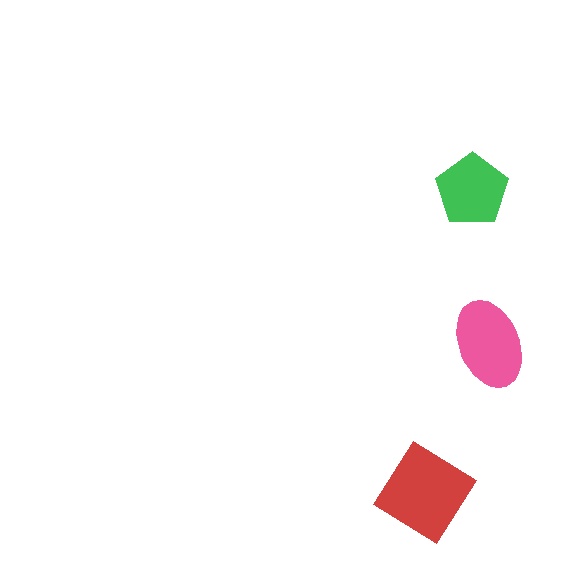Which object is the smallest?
The green pentagon.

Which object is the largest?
The red diamond.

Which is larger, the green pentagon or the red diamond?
The red diamond.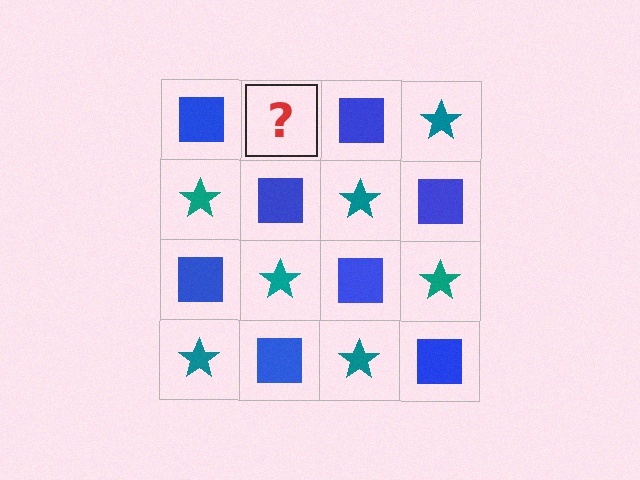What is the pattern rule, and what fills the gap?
The rule is that it alternates blue square and teal star in a checkerboard pattern. The gap should be filled with a teal star.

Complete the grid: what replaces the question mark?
The question mark should be replaced with a teal star.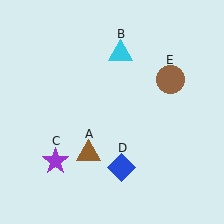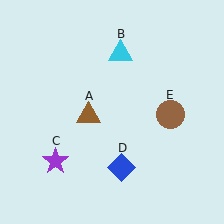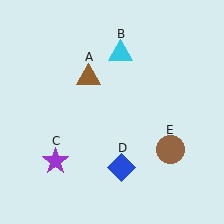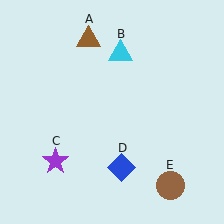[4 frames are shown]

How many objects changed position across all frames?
2 objects changed position: brown triangle (object A), brown circle (object E).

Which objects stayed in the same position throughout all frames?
Cyan triangle (object B) and purple star (object C) and blue diamond (object D) remained stationary.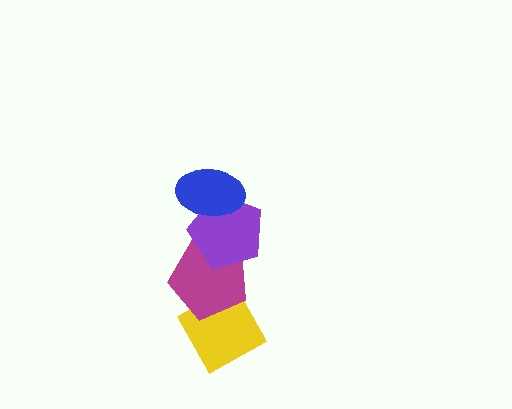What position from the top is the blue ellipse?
The blue ellipse is 1st from the top.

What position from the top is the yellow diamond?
The yellow diamond is 4th from the top.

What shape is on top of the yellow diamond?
The magenta pentagon is on top of the yellow diamond.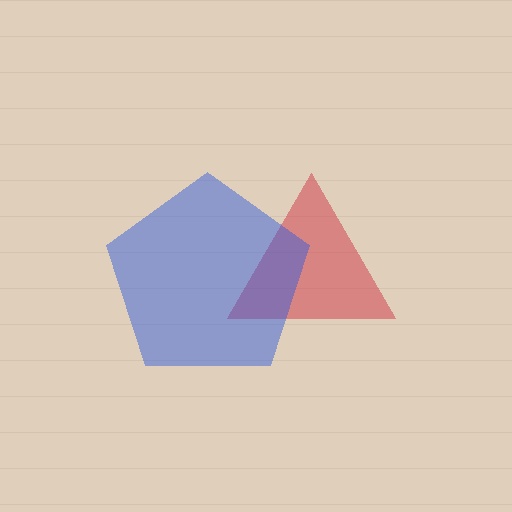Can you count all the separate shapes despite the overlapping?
Yes, there are 2 separate shapes.